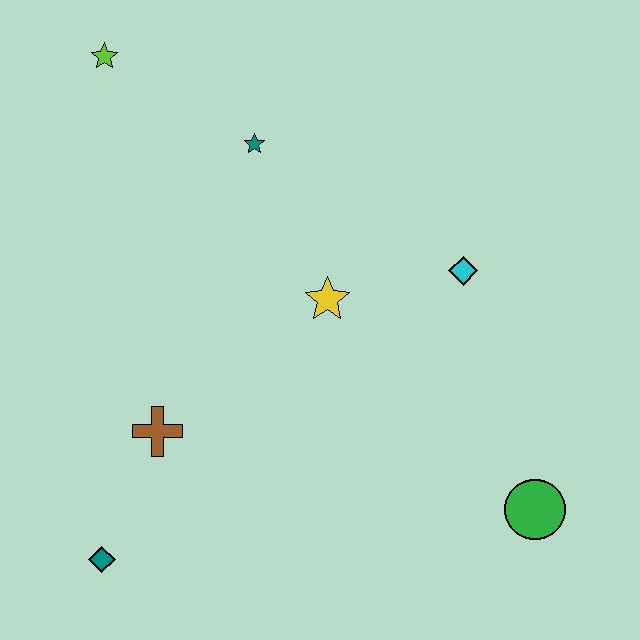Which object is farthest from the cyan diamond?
The teal diamond is farthest from the cyan diamond.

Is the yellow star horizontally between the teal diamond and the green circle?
Yes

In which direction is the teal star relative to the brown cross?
The teal star is above the brown cross.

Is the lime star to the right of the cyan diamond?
No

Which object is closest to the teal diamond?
The brown cross is closest to the teal diamond.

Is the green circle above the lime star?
No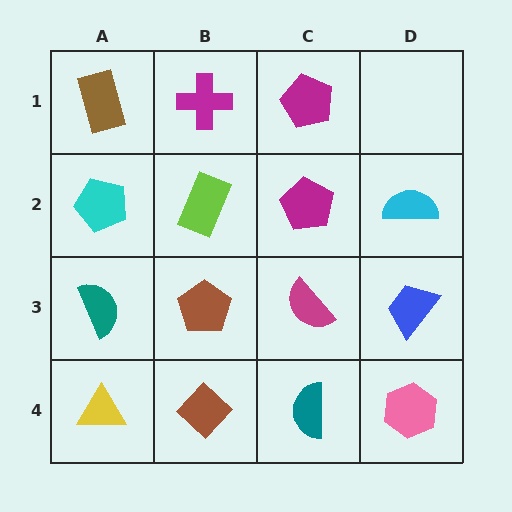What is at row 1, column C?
A magenta pentagon.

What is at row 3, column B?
A brown pentagon.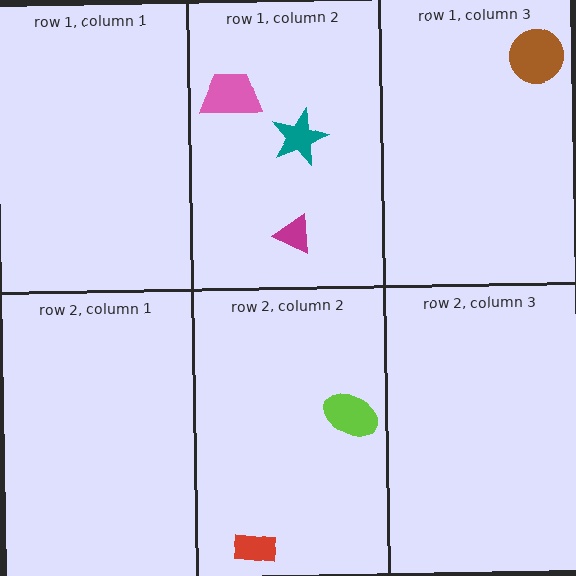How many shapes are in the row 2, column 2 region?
2.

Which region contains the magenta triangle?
The row 1, column 2 region.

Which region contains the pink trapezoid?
The row 1, column 2 region.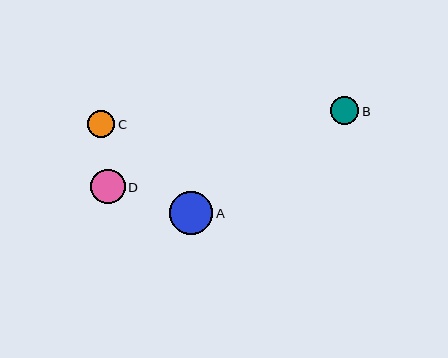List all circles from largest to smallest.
From largest to smallest: A, D, B, C.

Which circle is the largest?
Circle A is the largest with a size of approximately 43 pixels.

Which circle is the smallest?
Circle C is the smallest with a size of approximately 27 pixels.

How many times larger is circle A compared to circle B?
Circle A is approximately 1.5 times the size of circle B.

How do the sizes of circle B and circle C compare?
Circle B and circle C are approximately the same size.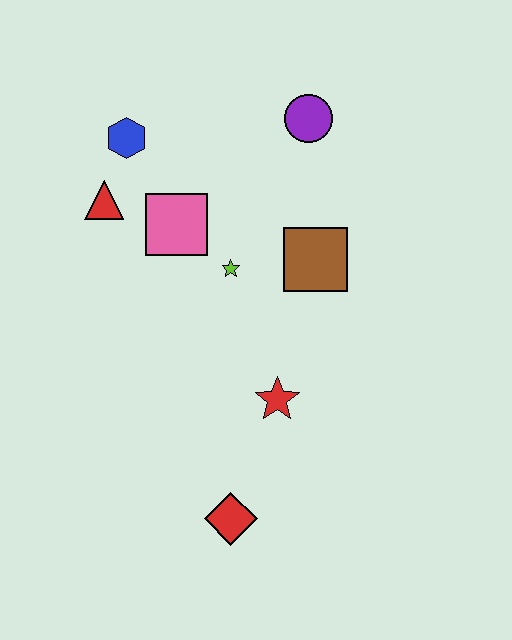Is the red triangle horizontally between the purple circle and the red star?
No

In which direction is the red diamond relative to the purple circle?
The red diamond is below the purple circle.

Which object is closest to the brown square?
The lime star is closest to the brown square.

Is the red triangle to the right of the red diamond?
No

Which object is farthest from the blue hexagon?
The red diamond is farthest from the blue hexagon.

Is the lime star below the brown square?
Yes